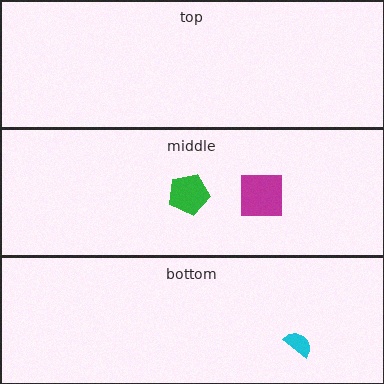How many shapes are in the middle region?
2.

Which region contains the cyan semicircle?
The bottom region.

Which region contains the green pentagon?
The middle region.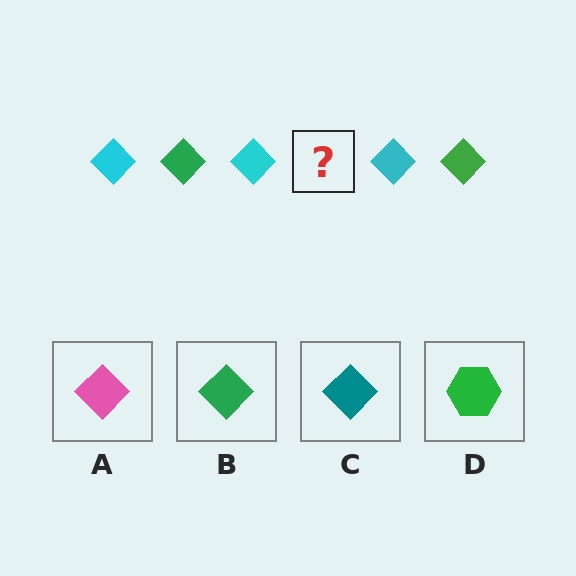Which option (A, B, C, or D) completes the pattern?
B.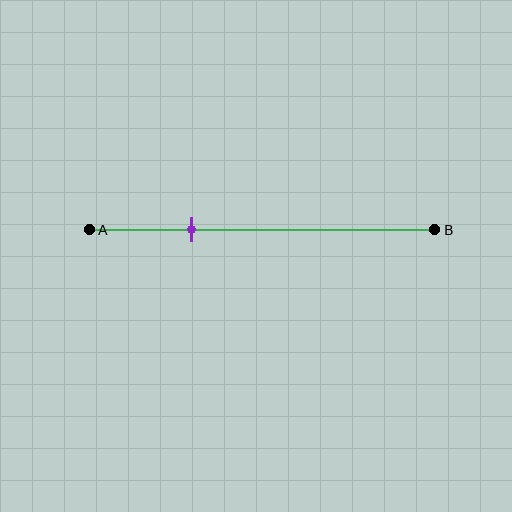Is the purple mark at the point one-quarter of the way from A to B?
No, the mark is at about 30% from A, not at the 25% one-quarter point.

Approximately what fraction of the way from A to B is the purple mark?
The purple mark is approximately 30% of the way from A to B.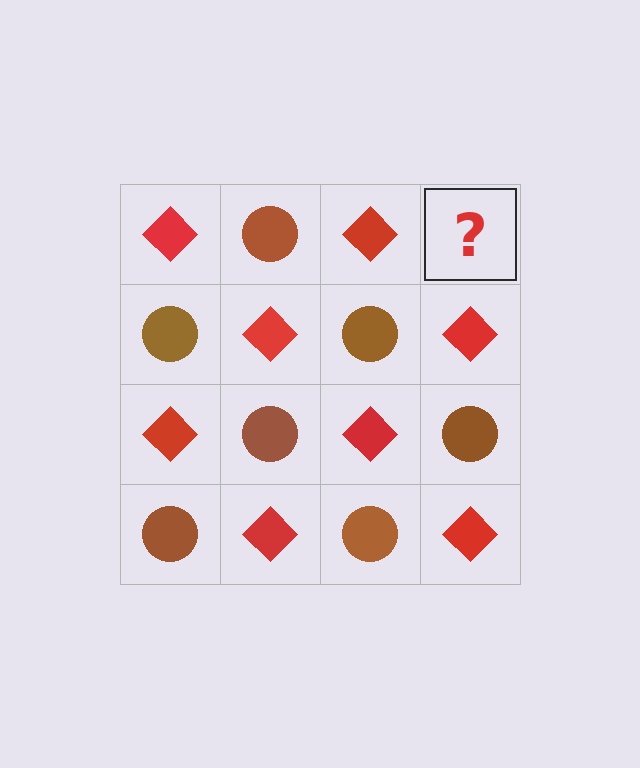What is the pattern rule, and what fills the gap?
The rule is that it alternates red diamond and brown circle in a checkerboard pattern. The gap should be filled with a brown circle.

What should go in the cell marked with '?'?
The missing cell should contain a brown circle.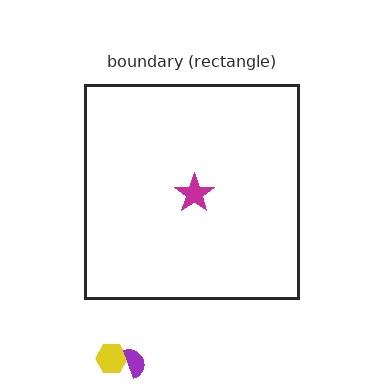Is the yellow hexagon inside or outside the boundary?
Outside.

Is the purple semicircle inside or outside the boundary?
Outside.